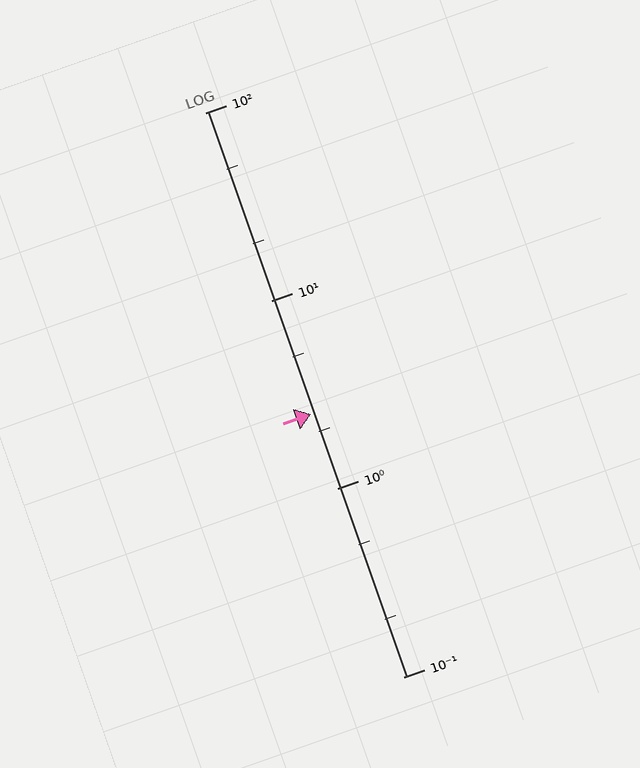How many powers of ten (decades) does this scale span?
The scale spans 3 decades, from 0.1 to 100.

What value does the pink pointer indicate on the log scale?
The pointer indicates approximately 2.5.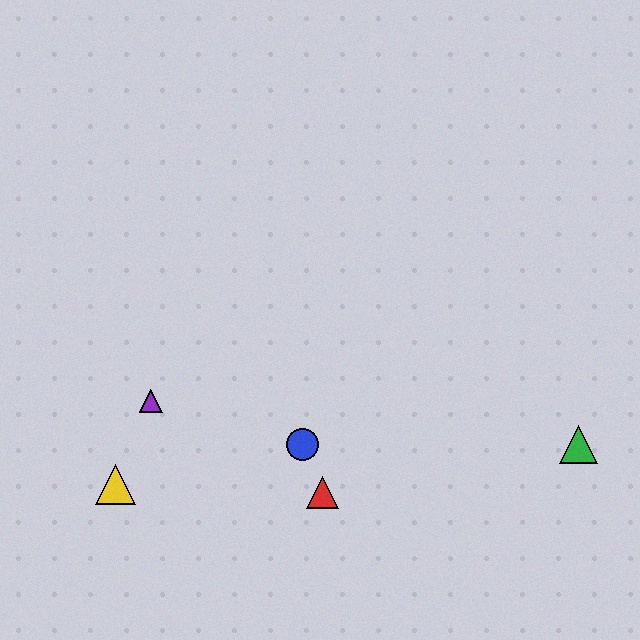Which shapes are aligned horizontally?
The blue circle, the green triangle are aligned horizontally.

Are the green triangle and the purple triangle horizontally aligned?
No, the green triangle is at y≈444 and the purple triangle is at y≈401.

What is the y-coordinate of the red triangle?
The red triangle is at y≈493.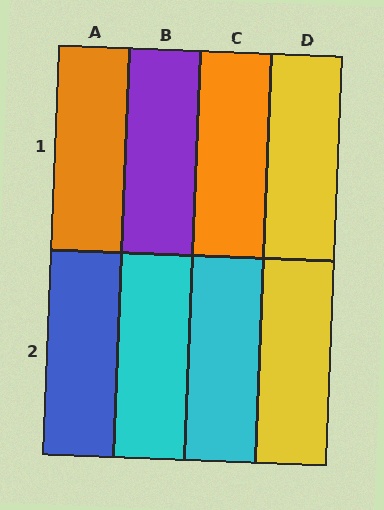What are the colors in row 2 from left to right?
Blue, cyan, cyan, yellow.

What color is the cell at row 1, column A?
Orange.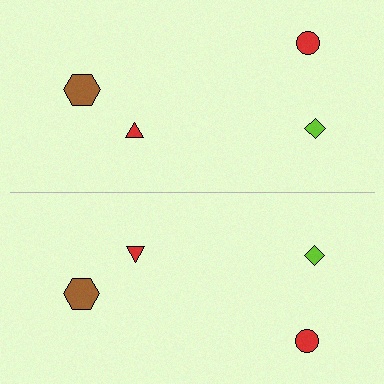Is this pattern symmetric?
Yes, this pattern has bilateral (reflection) symmetry.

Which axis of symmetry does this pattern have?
The pattern has a horizontal axis of symmetry running through the center of the image.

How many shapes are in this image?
There are 8 shapes in this image.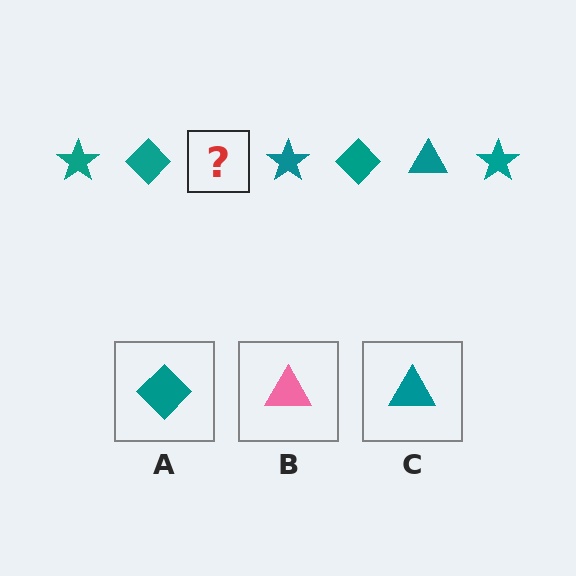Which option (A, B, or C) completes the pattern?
C.